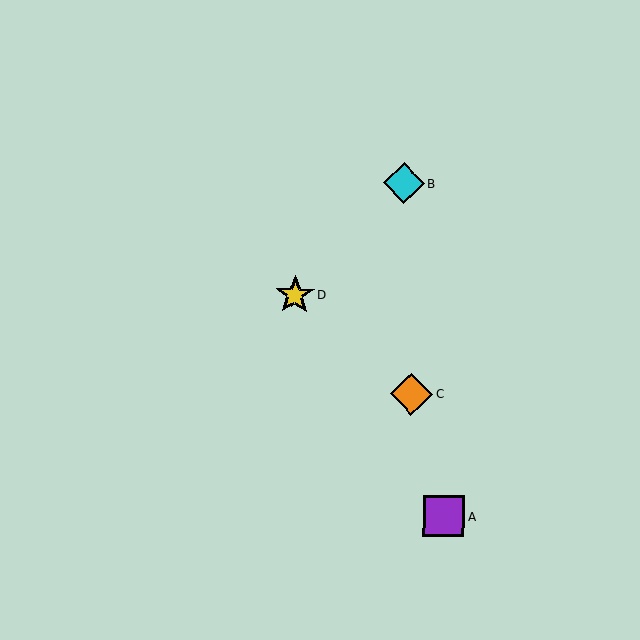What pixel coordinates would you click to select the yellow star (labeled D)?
Click at (295, 295) to select the yellow star D.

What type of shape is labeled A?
Shape A is a purple square.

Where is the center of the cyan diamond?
The center of the cyan diamond is at (404, 183).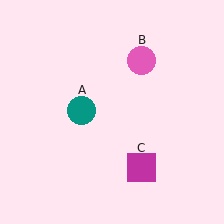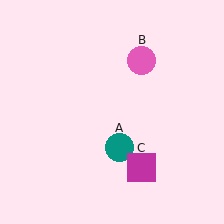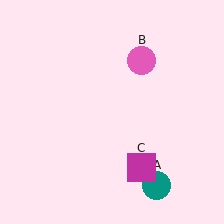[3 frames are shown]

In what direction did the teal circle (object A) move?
The teal circle (object A) moved down and to the right.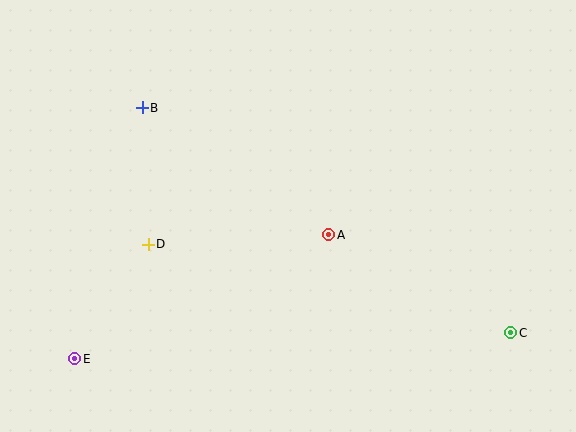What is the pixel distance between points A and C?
The distance between A and C is 207 pixels.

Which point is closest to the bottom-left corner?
Point E is closest to the bottom-left corner.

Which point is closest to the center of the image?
Point A at (329, 235) is closest to the center.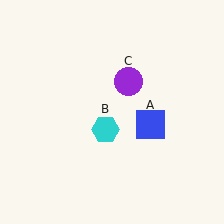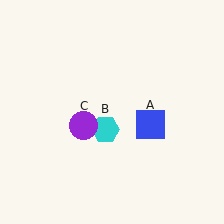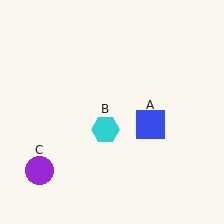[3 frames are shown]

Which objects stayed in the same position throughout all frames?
Blue square (object A) and cyan hexagon (object B) remained stationary.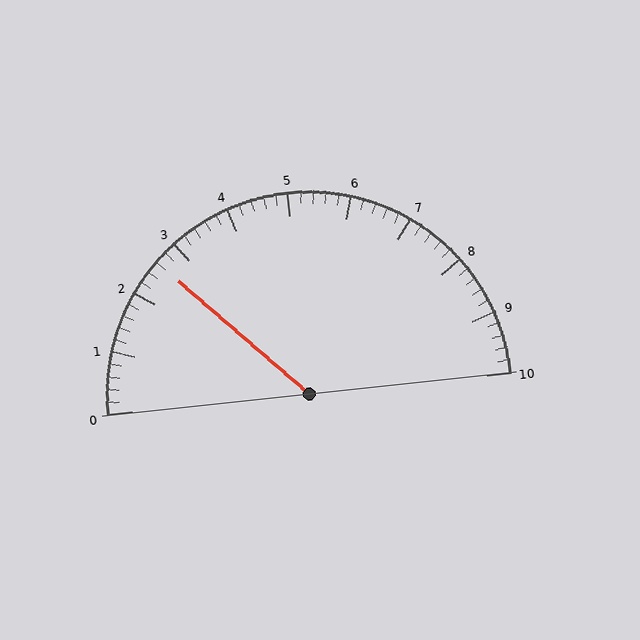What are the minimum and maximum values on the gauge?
The gauge ranges from 0 to 10.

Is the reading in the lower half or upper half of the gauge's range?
The reading is in the lower half of the range (0 to 10).